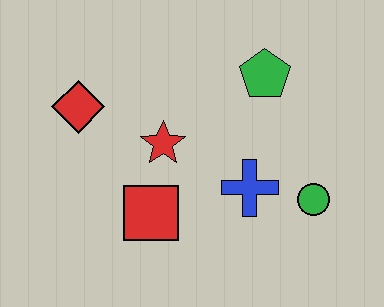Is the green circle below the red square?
No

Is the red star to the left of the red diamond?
No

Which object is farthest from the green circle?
The red diamond is farthest from the green circle.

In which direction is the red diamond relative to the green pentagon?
The red diamond is to the left of the green pentagon.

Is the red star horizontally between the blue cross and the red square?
Yes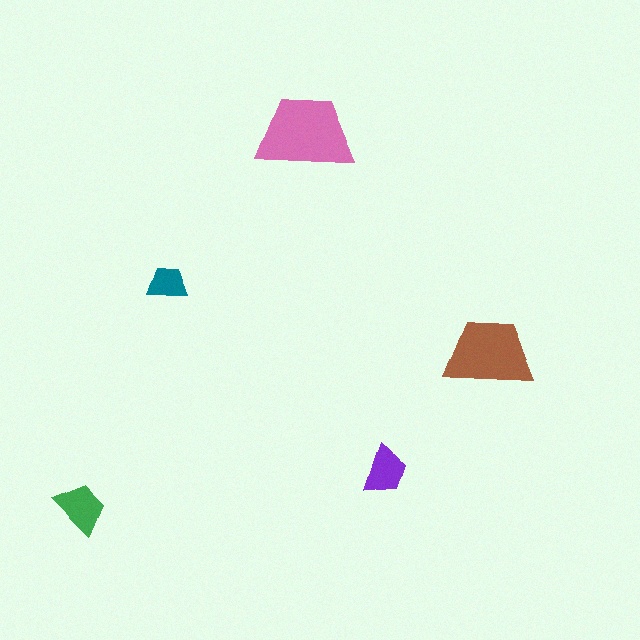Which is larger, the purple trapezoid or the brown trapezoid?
The brown one.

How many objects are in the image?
There are 5 objects in the image.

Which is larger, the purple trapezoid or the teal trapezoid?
The purple one.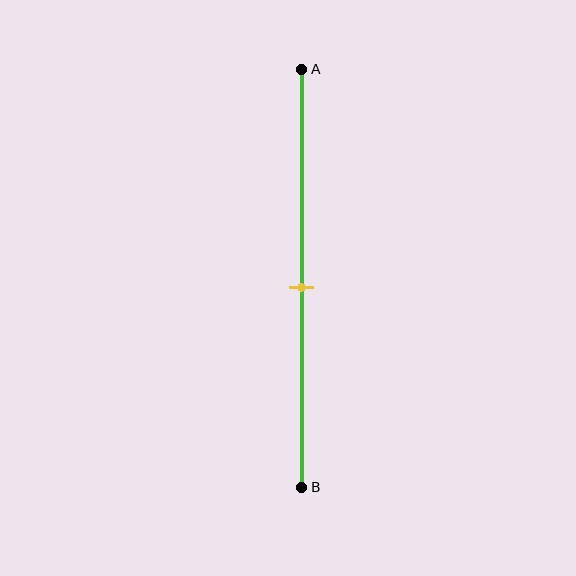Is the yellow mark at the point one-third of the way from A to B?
No, the mark is at about 50% from A, not at the 33% one-third point.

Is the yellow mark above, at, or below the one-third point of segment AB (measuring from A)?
The yellow mark is below the one-third point of segment AB.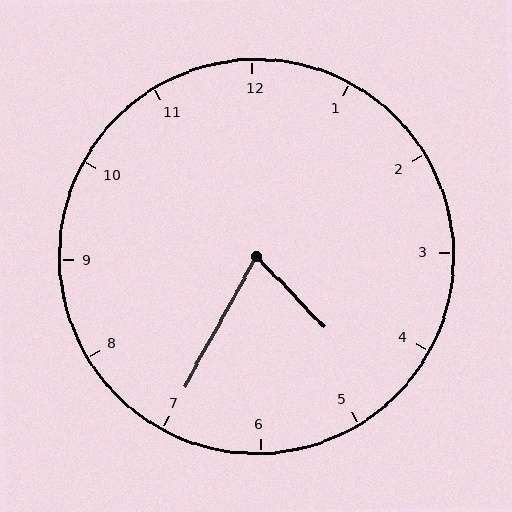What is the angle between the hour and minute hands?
Approximately 72 degrees.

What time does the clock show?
4:35.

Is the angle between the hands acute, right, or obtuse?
It is acute.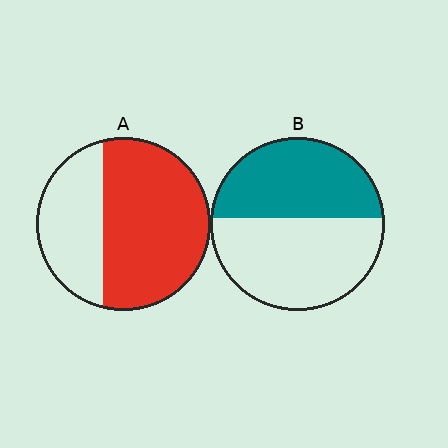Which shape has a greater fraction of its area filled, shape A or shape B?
Shape A.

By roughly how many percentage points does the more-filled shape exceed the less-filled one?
By roughly 20 percentage points (A over B).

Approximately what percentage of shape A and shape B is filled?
A is approximately 65% and B is approximately 45%.